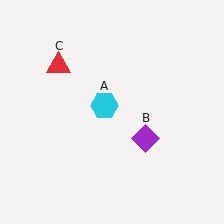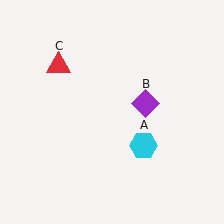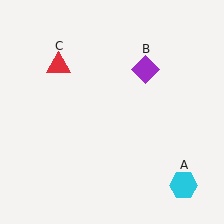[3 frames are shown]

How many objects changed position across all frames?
2 objects changed position: cyan hexagon (object A), purple diamond (object B).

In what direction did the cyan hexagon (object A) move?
The cyan hexagon (object A) moved down and to the right.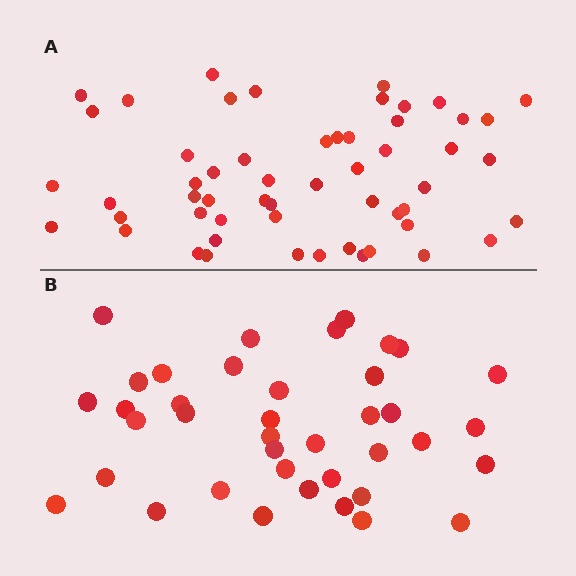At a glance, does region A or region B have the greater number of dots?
Region A (the top region) has more dots.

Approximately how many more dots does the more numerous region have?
Region A has approximately 15 more dots than region B.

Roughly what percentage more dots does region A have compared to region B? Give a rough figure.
About 40% more.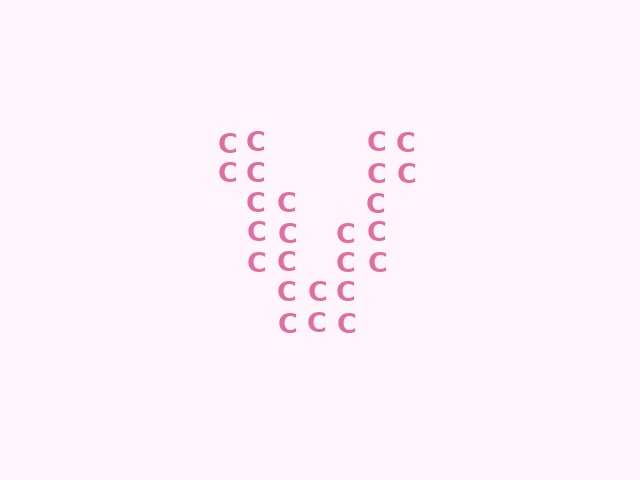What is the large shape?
The large shape is the letter V.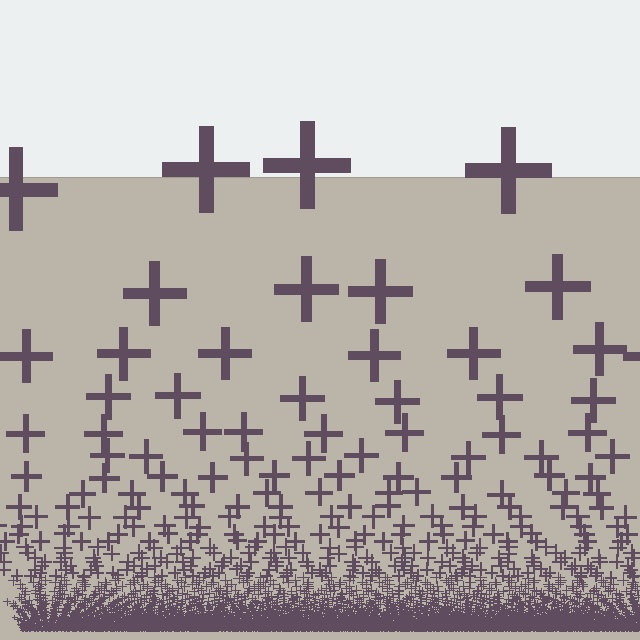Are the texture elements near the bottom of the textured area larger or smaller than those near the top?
Smaller. The gradient is inverted — elements near the bottom are smaller and denser.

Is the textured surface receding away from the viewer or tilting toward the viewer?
The surface appears to tilt toward the viewer. Texture elements get larger and sparser toward the top.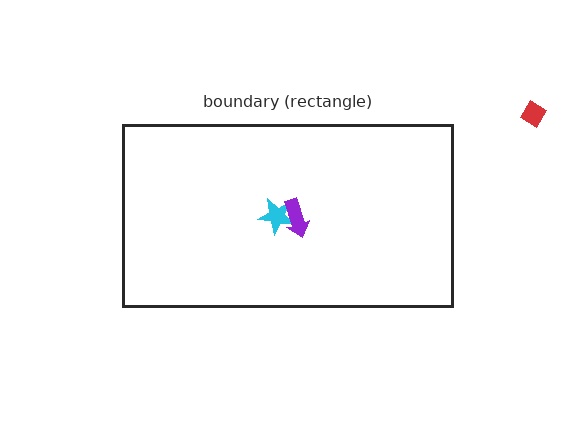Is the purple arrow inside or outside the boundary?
Inside.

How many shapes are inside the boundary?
2 inside, 1 outside.